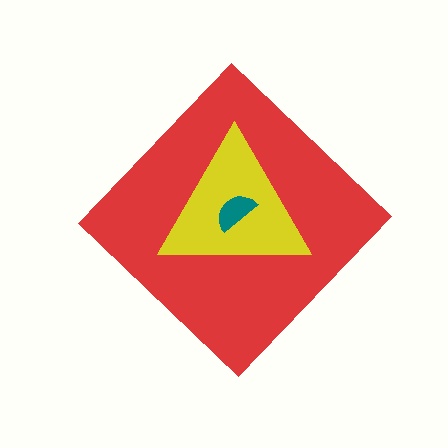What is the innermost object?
The teal semicircle.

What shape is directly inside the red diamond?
The yellow triangle.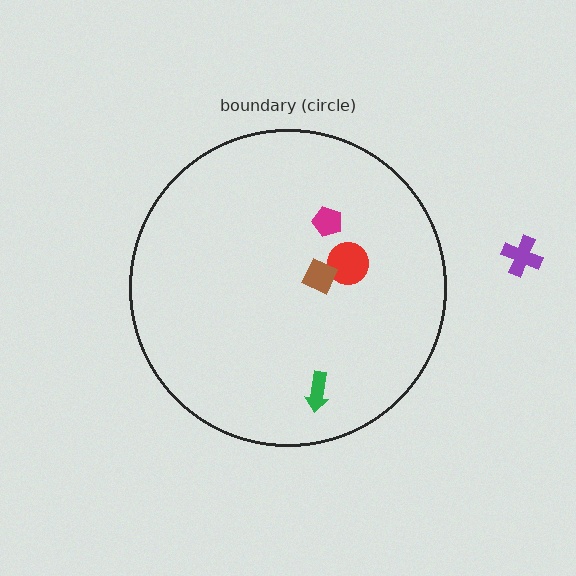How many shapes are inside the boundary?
4 inside, 1 outside.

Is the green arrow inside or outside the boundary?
Inside.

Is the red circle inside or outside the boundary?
Inside.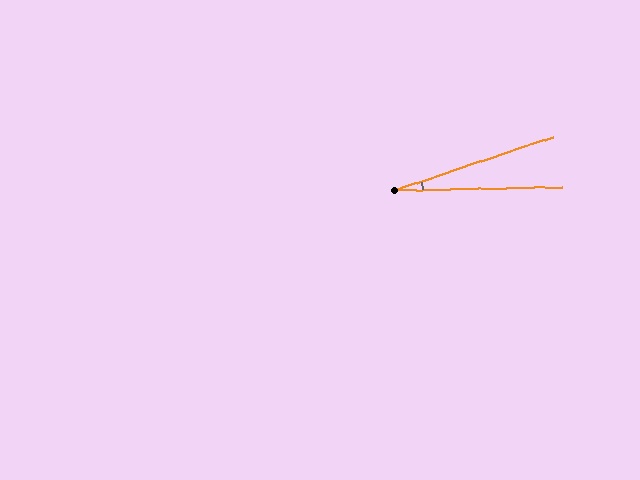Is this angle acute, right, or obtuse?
It is acute.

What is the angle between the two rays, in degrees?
Approximately 17 degrees.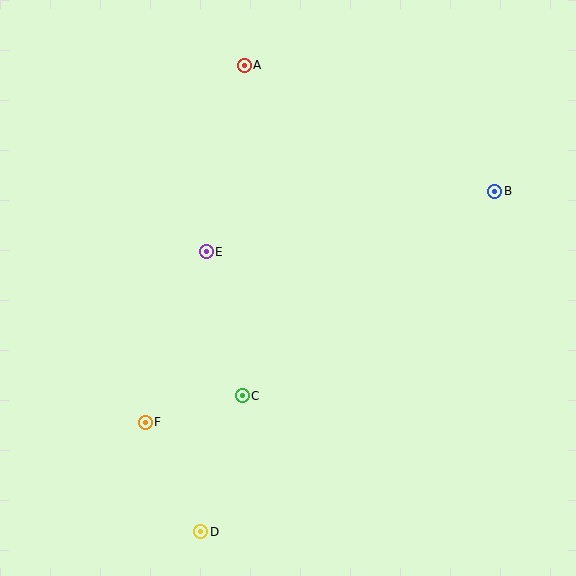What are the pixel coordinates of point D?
Point D is at (200, 532).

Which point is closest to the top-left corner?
Point A is closest to the top-left corner.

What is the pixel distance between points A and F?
The distance between A and F is 371 pixels.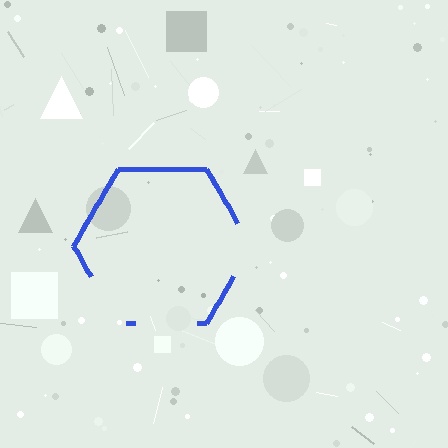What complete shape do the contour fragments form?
The contour fragments form a hexagon.